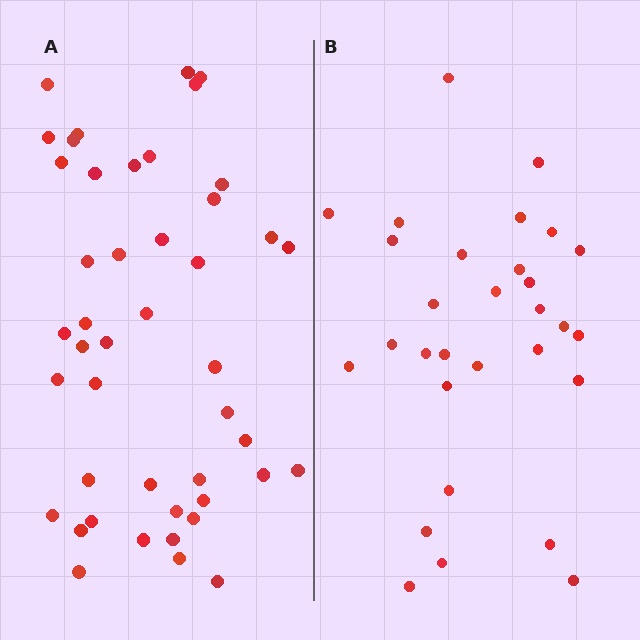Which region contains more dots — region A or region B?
Region A (the left region) has more dots.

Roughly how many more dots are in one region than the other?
Region A has approximately 15 more dots than region B.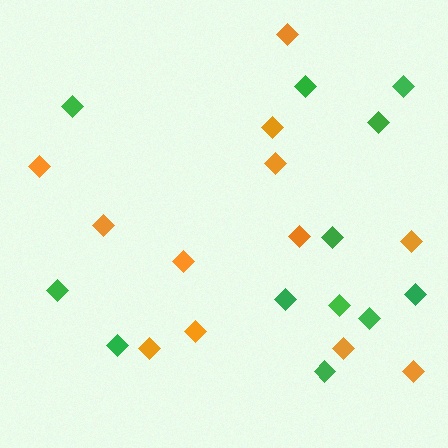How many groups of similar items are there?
There are 2 groups: one group of green diamonds (12) and one group of orange diamonds (12).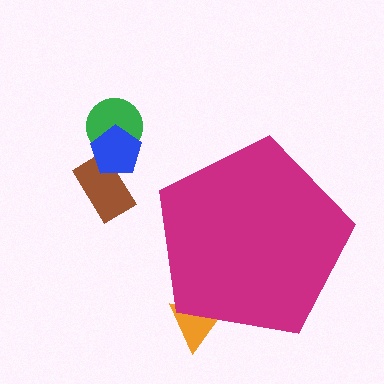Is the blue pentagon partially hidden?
No, the blue pentagon is fully visible.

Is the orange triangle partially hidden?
Yes, the orange triangle is partially hidden behind the magenta pentagon.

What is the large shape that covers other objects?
A magenta pentagon.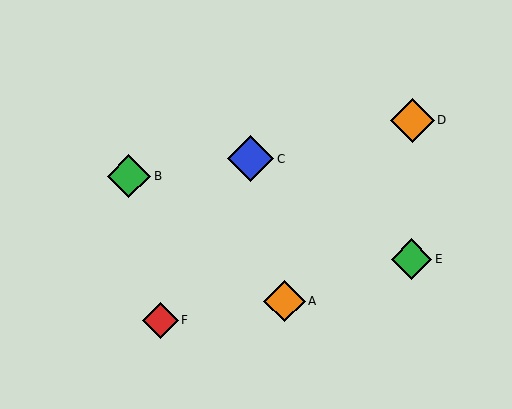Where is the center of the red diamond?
The center of the red diamond is at (160, 320).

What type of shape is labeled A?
Shape A is an orange diamond.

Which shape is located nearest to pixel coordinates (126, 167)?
The green diamond (labeled B) at (129, 176) is nearest to that location.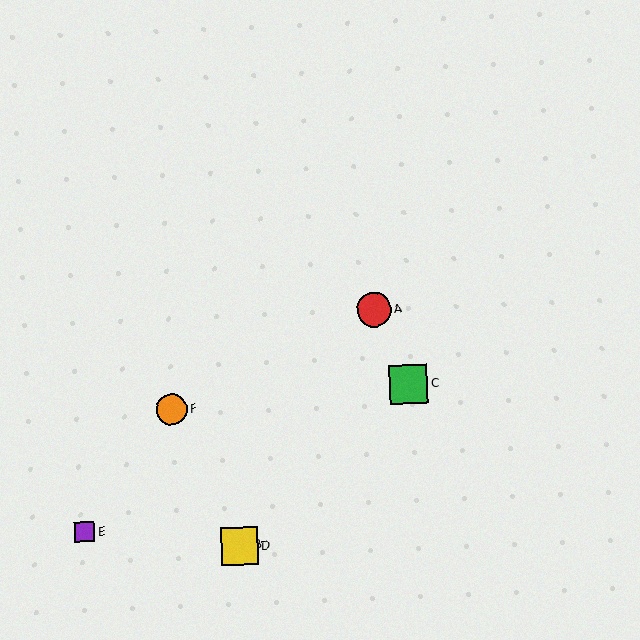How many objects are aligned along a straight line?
3 objects (A, B, D) are aligned along a straight line.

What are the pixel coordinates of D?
Object D is at (239, 546).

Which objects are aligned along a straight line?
Objects A, B, D are aligned along a straight line.